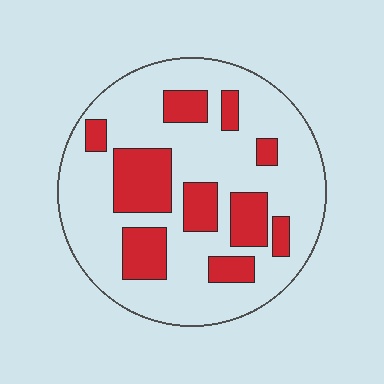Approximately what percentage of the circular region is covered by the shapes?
Approximately 25%.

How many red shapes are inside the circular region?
10.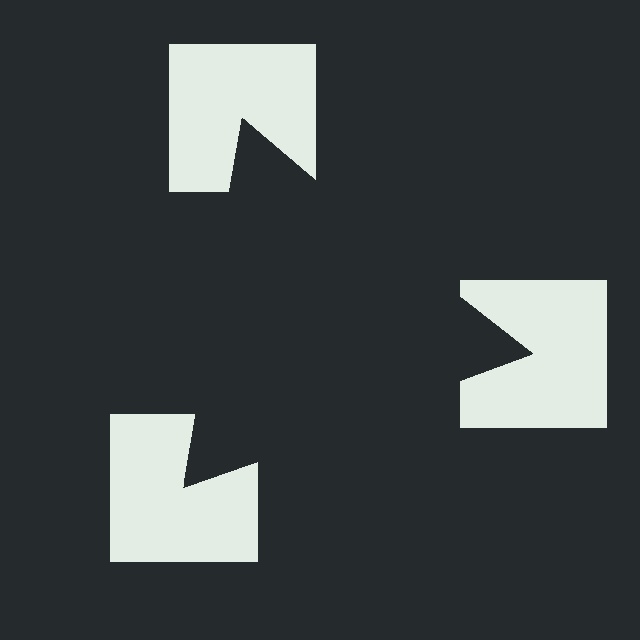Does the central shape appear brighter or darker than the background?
It typically appears slightly darker than the background, even though no actual brightness change is drawn.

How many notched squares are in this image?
There are 3 — one at each vertex of the illusory triangle.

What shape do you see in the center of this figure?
An illusory triangle — its edges are inferred from the aligned wedge cuts in the notched squares, not physically drawn.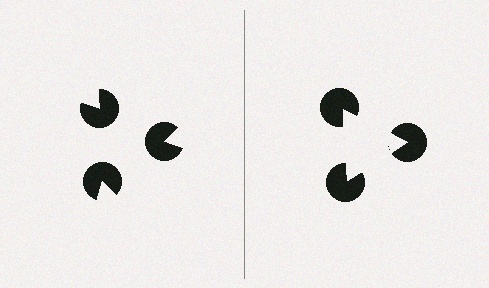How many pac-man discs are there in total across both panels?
6 — 3 on each side.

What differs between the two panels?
The pac-man discs are positioned identically on both sides; only the wedge orientations differ. On the right they align to a triangle; on the left they are misaligned.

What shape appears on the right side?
An illusory triangle.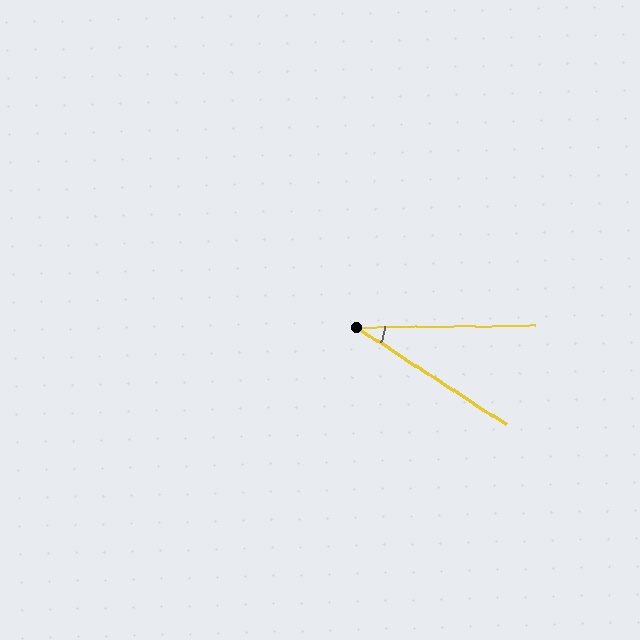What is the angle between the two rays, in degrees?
Approximately 34 degrees.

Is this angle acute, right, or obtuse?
It is acute.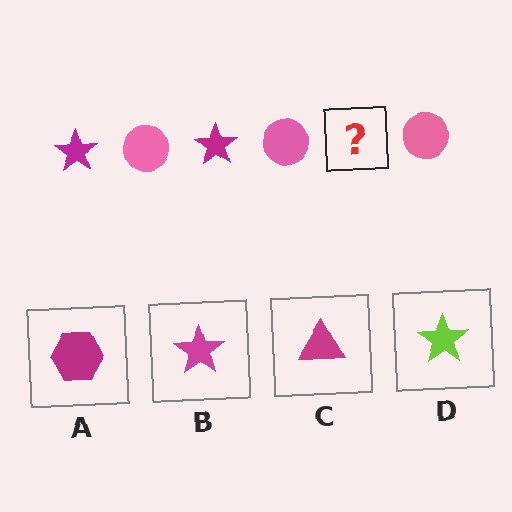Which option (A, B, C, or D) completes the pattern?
B.